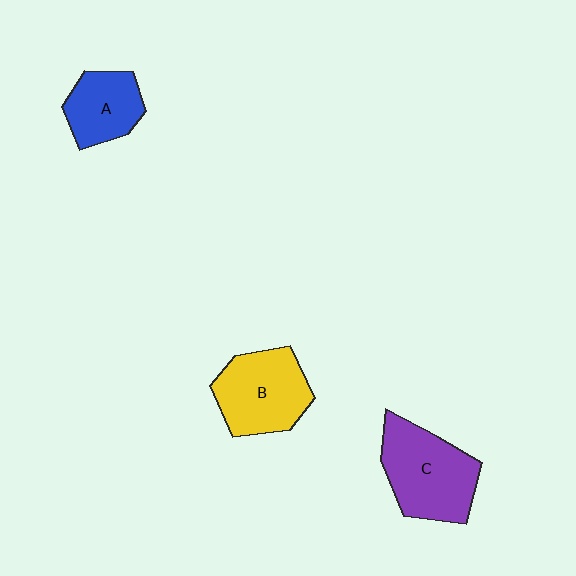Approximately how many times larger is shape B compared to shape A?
Approximately 1.4 times.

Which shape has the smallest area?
Shape A (blue).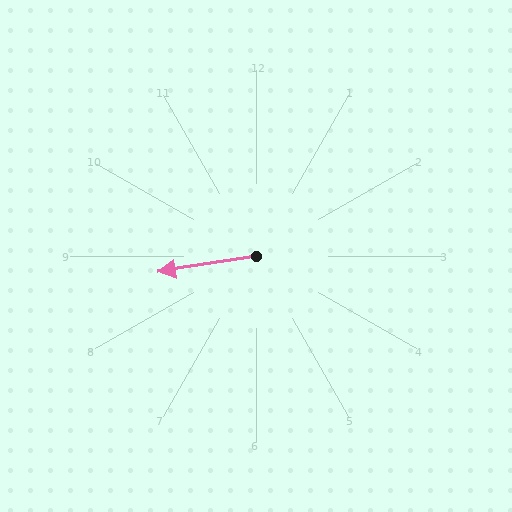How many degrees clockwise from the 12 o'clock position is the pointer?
Approximately 261 degrees.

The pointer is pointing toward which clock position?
Roughly 9 o'clock.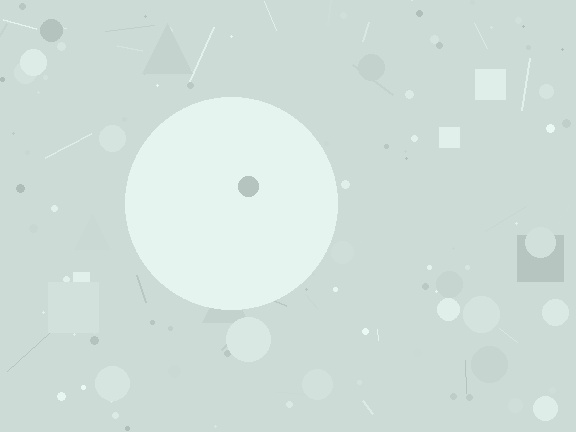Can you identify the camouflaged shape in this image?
The camouflaged shape is a circle.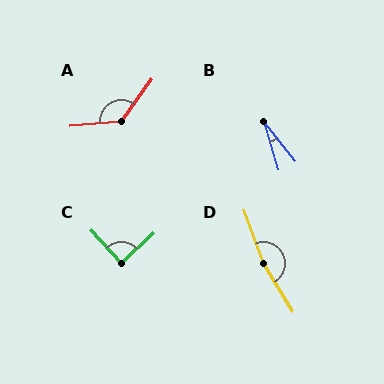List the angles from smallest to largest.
B (21°), C (89°), A (131°), D (169°).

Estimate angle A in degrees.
Approximately 131 degrees.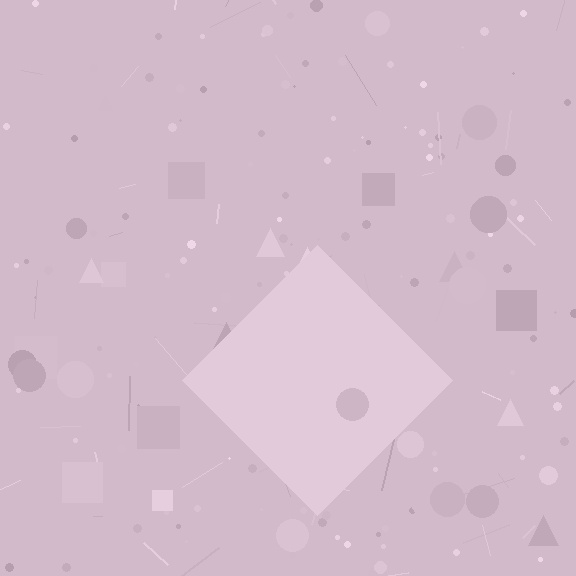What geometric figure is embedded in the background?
A diamond is embedded in the background.